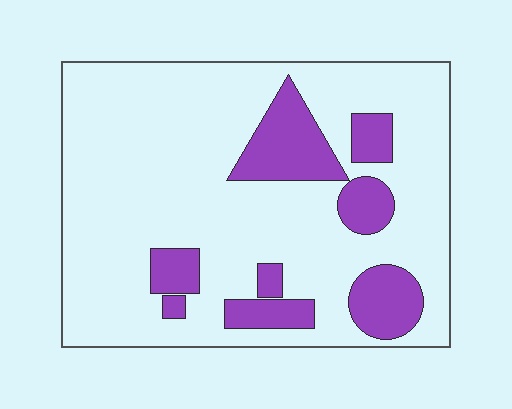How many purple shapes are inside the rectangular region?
8.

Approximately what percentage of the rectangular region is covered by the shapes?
Approximately 20%.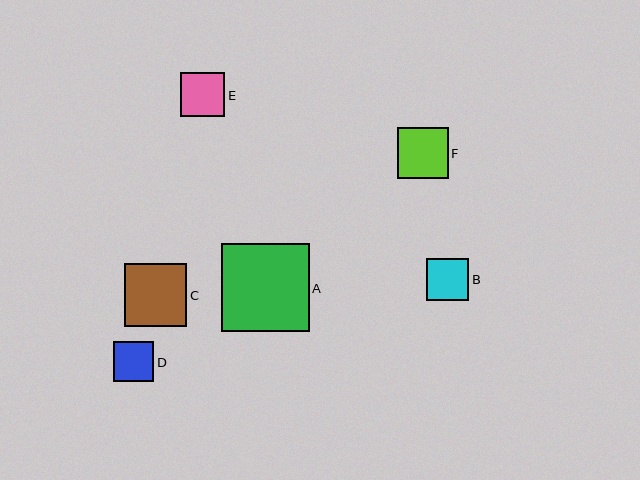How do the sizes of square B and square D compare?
Square B and square D are approximately the same size.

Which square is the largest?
Square A is the largest with a size of approximately 88 pixels.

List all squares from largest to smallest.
From largest to smallest: A, C, F, E, B, D.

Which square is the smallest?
Square D is the smallest with a size of approximately 40 pixels.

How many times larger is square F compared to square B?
Square F is approximately 1.2 times the size of square B.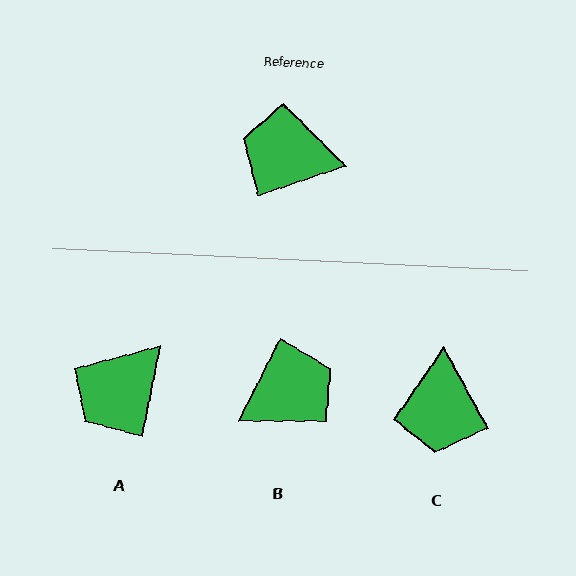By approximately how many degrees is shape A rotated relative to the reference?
Approximately 60 degrees counter-clockwise.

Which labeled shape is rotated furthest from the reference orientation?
B, about 135 degrees away.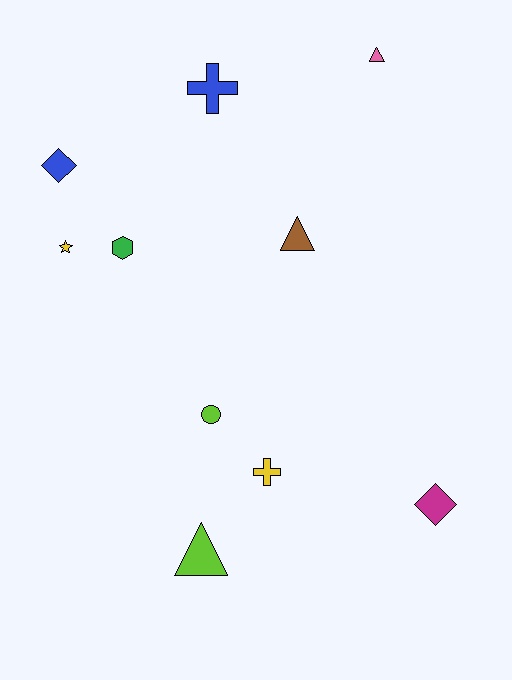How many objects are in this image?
There are 10 objects.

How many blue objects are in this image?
There are 2 blue objects.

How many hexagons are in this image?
There is 1 hexagon.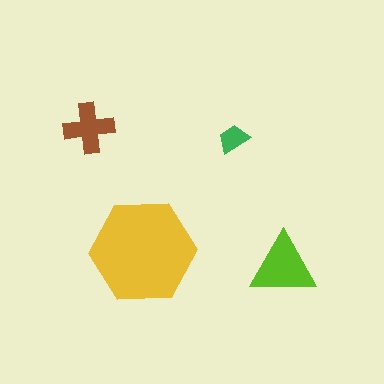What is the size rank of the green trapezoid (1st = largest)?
4th.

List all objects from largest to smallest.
The yellow hexagon, the lime triangle, the brown cross, the green trapezoid.